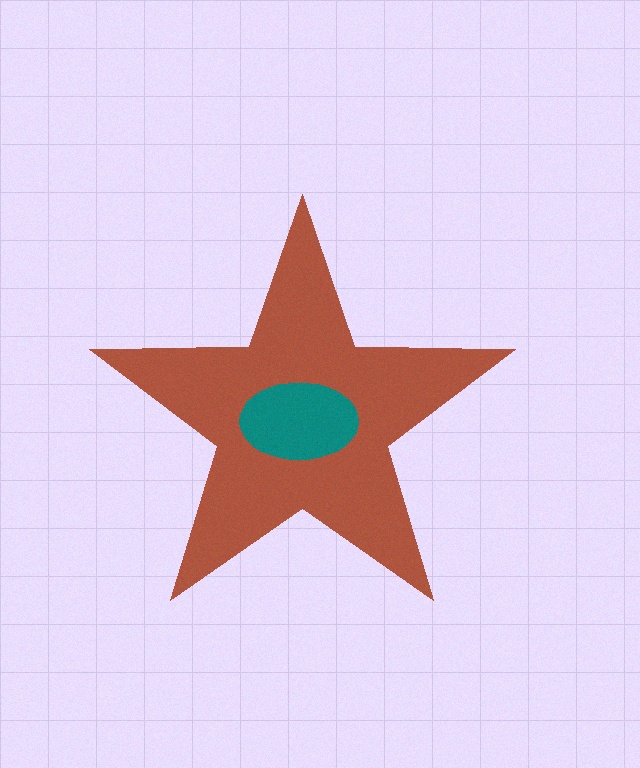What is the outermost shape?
The brown star.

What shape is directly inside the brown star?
The teal ellipse.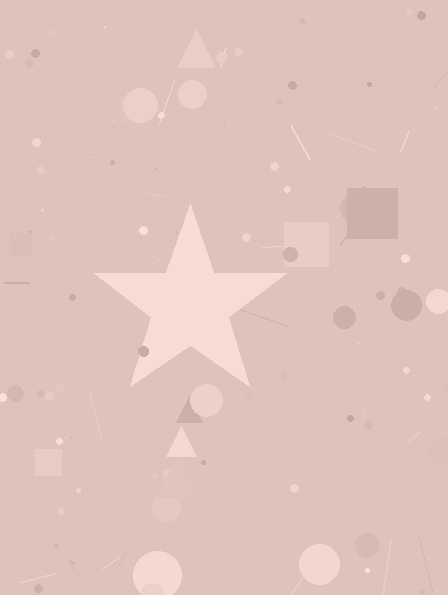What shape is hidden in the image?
A star is hidden in the image.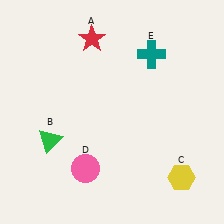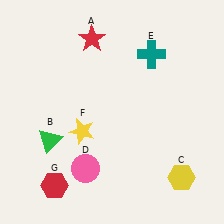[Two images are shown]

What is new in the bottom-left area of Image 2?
A red hexagon (G) was added in the bottom-left area of Image 2.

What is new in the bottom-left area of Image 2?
A yellow star (F) was added in the bottom-left area of Image 2.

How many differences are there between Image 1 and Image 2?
There are 2 differences between the two images.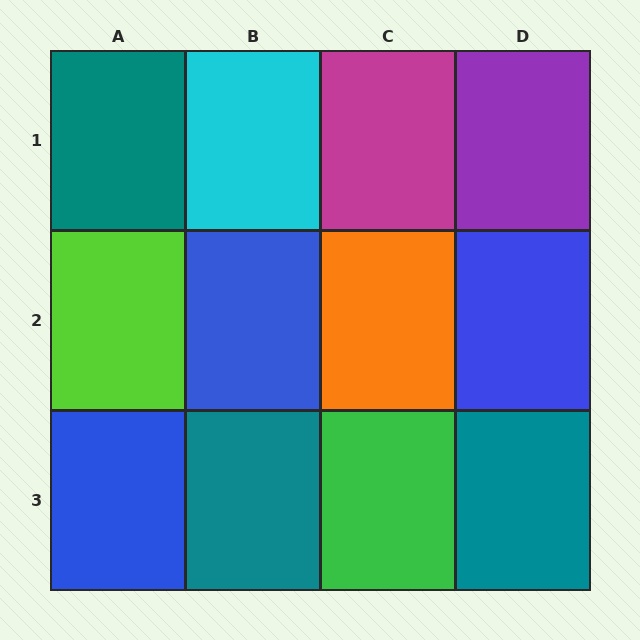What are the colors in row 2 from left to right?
Lime, blue, orange, blue.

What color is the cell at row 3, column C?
Green.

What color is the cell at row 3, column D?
Teal.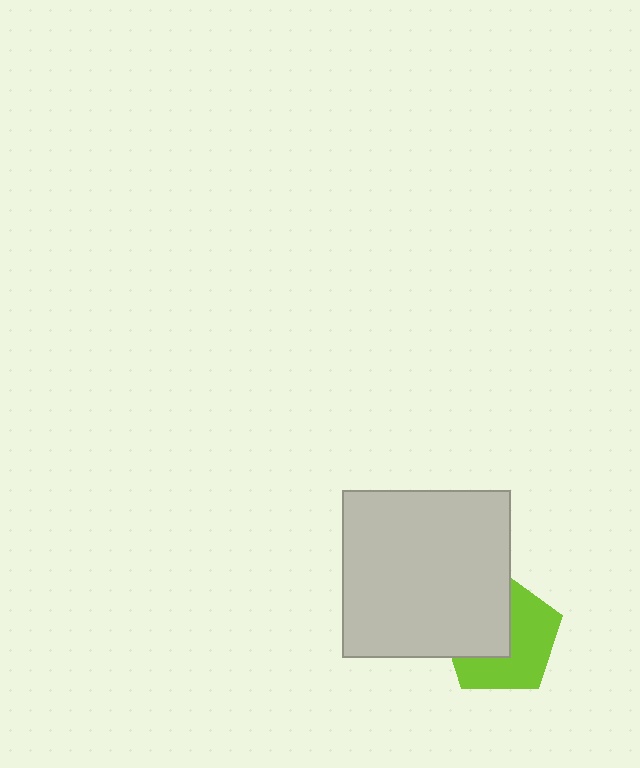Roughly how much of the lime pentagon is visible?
About half of it is visible (roughly 55%).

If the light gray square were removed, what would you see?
You would see the complete lime pentagon.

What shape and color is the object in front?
The object in front is a light gray square.